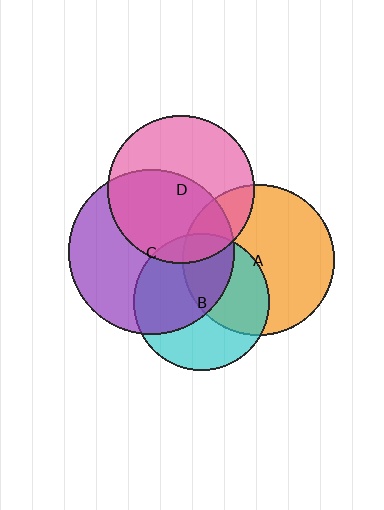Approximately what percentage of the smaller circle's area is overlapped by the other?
Approximately 25%.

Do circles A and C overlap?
Yes.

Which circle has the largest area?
Circle C (purple).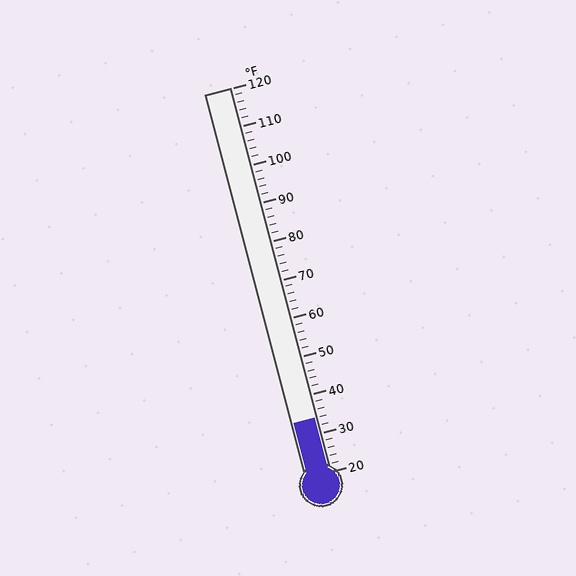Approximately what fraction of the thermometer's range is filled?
The thermometer is filled to approximately 15% of its range.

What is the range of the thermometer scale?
The thermometer scale ranges from 20°F to 120°F.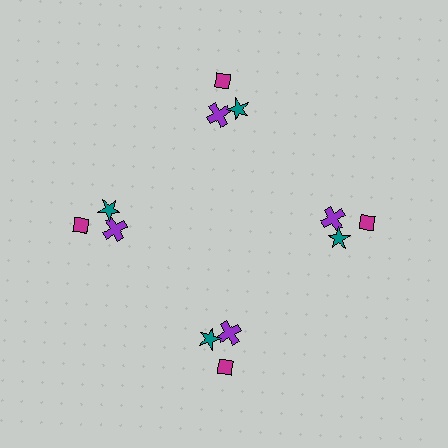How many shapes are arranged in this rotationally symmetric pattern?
There are 12 shapes, arranged in 4 groups of 3.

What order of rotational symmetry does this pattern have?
This pattern has 4-fold rotational symmetry.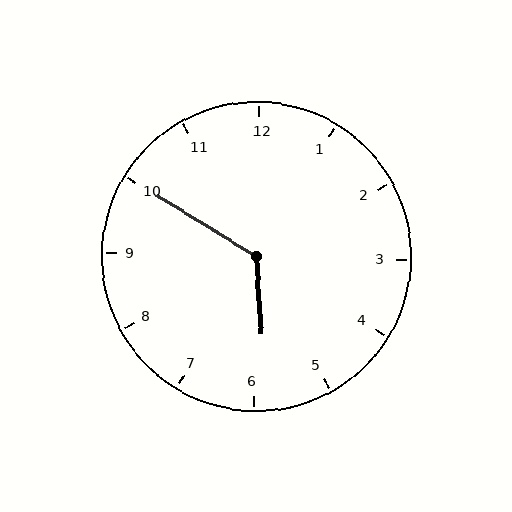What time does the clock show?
5:50.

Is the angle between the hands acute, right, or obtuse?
It is obtuse.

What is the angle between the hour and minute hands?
Approximately 125 degrees.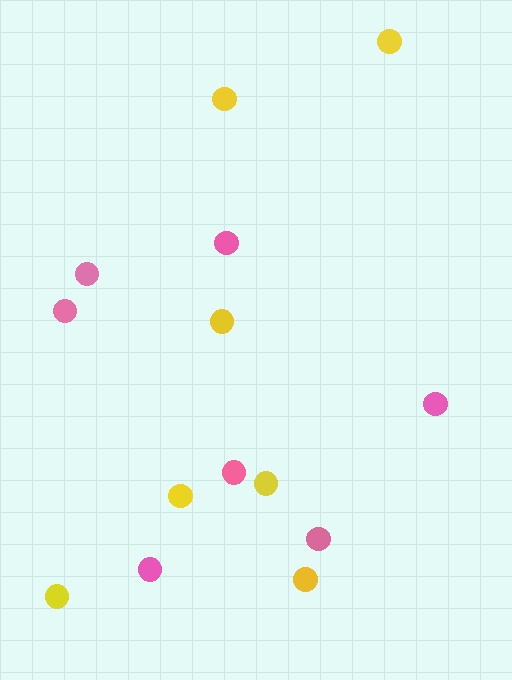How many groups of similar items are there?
There are 2 groups: one group of pink circles (7) and one group of yellow circles (7).